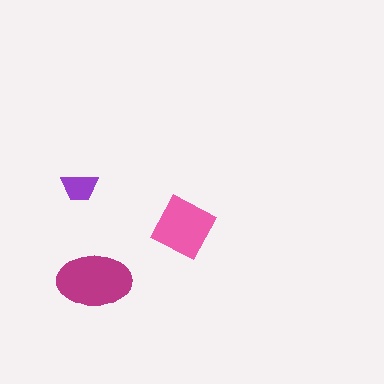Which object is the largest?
The magenta ellipse.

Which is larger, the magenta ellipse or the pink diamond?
The magenta ellipse.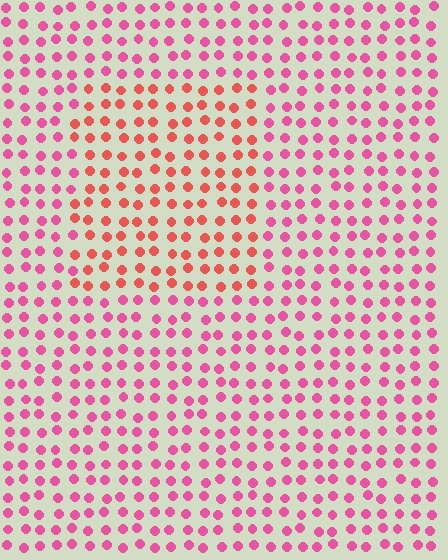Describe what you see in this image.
The image is filled with small pink elements in a uniform arrangement. A rectangle-shaped region is visible where the elements are tinted to a slightly different hue, forming a subtle color boundary.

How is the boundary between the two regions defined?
The boundary is defined purely by a slight shift in hue (about 33 degrees). Spacing, size, and orientation are identical on both sides.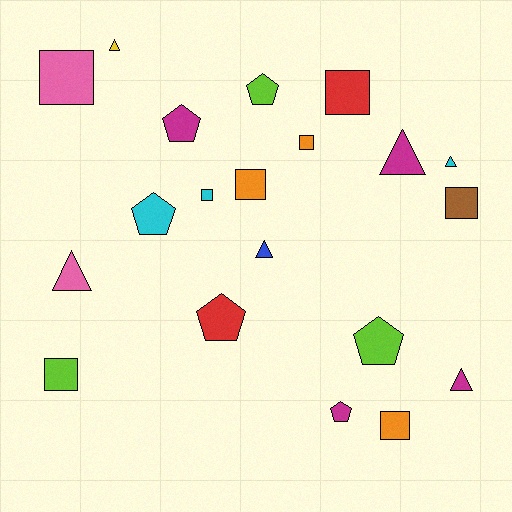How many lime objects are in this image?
There are 3 lime objects.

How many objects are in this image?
There are 20 objects.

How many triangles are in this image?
There are 6 triangles.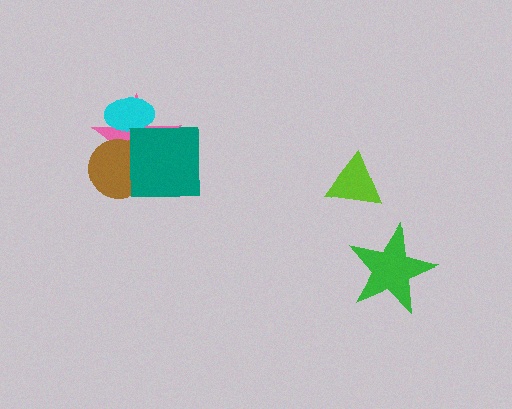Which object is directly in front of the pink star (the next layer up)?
The cyan ellipse is directly in front of the pink star.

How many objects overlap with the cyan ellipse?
1 object overlaps with the cyan ellipse.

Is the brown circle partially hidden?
Yes, it is partially covered by another shape.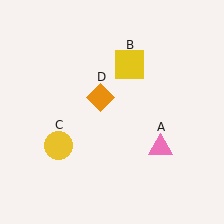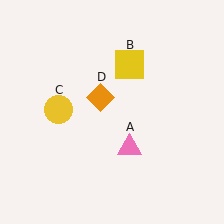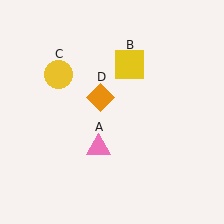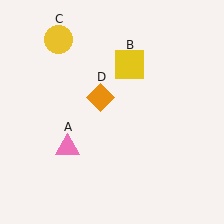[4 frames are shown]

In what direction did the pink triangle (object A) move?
The pink triangle (object A) moved left.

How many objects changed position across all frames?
2 objects changed position: pink triangle (object A), yellow circle (object C).